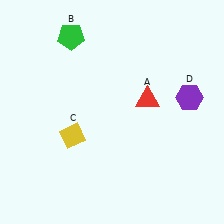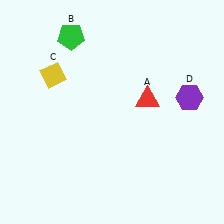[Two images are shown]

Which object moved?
The yellow diamond (C) moved up.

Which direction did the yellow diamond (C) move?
The yellow diamond (C) moved up.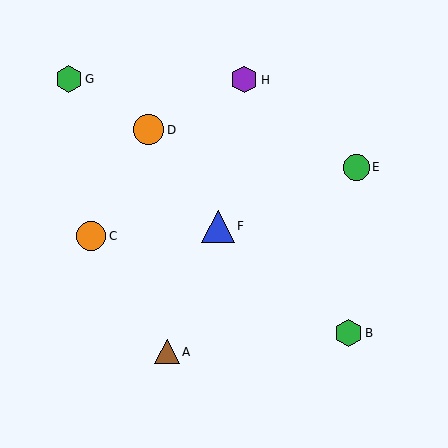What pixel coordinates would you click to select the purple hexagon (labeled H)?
Click at (244, 80) to select the purple hexagon H.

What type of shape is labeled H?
Shape H is a purple hexagon.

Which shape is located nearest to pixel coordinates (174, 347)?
The brown triangle (labeled A) at (167, 352) is nearest to that location.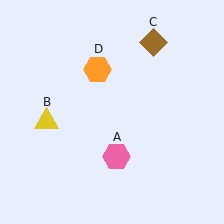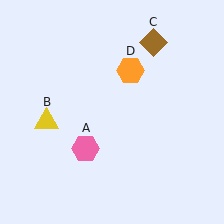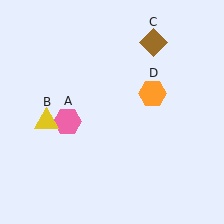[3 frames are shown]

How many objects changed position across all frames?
2 objects changed position: pink hexagon (object A), orange hexagon (object D).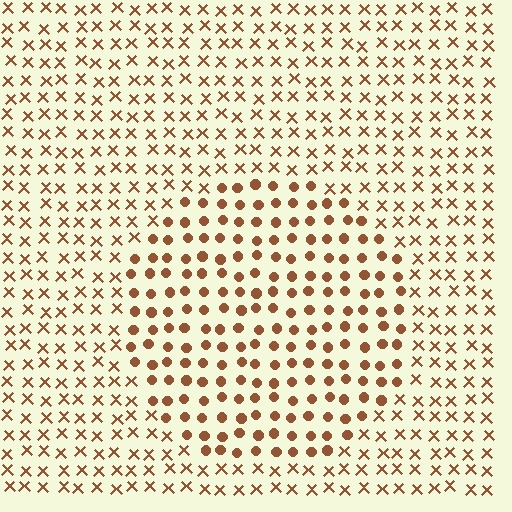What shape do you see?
I see a circle.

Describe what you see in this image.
The image is filled with small brown elements arranged in a uniform grid. A circle-shaped region contains circles, while the surrounding area contains X marks. The boundary is defined purely by the change in element shape.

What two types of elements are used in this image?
The image uses circles inside the circle region and X marks outside it.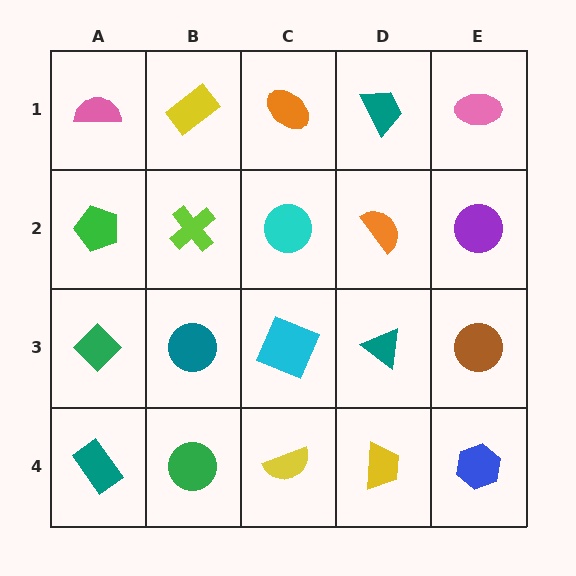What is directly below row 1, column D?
An orange semicircle.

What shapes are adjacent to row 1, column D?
An orange semicircle (row 2, column D), an orange ellipse (row 1, column C), a pink ellipse (row 1, column E).